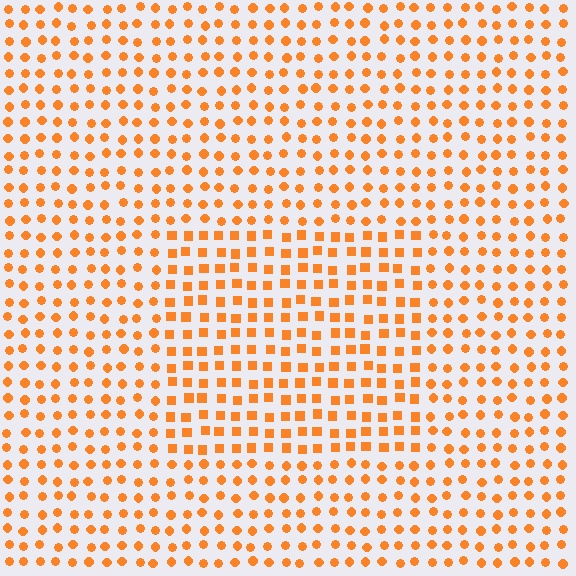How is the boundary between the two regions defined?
The boundary is defined by a change in element shape: squares inside vs. circles outside. All elements share the same color and spacing.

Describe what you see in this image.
The image is filled with small orange elements arranged in a uniform grid. A rectangle-shaped region contains squares, while the surrounding area contains circles. The boundary is defined purely by the change in element shape.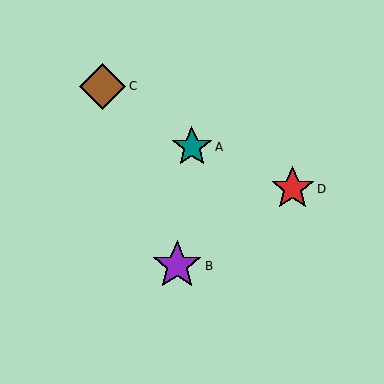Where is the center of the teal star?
The center of the teal star is at (192, 147).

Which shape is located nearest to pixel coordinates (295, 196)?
The red star (labeled D) at (293, 189) is nearest to that location.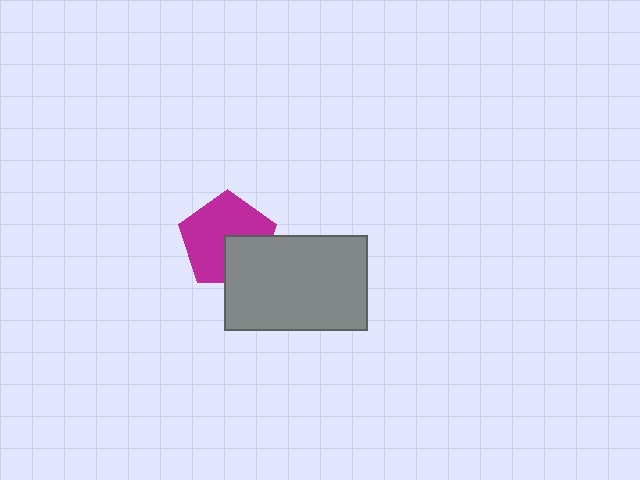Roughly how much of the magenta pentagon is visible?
Most of it is visible (roughly 69%).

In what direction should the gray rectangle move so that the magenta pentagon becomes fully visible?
The gray rectangle should move toward the lower-right. That is the shortest direction to clear the overlap and leave the magenta pentagon fully visible.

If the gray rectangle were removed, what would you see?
You would see the complete magenta pentagon.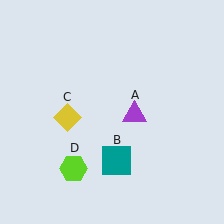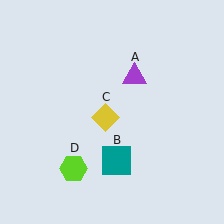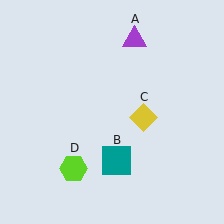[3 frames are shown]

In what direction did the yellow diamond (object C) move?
The yellow diamond (object C) moved right.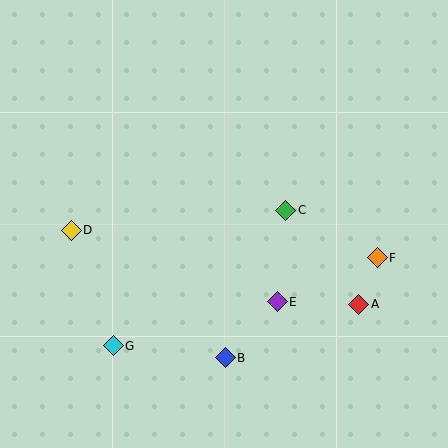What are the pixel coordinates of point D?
Point D is at (71, 230).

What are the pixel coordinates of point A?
Point A is at (359, 304).